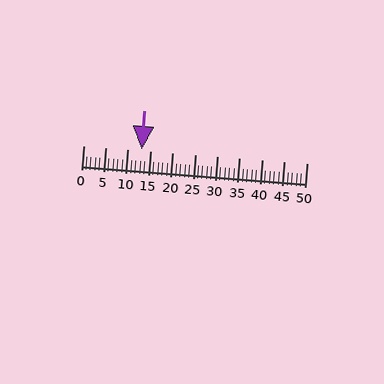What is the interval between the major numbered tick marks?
The major tick marks are spaced 5 units apart.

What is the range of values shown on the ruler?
The ruler shows values from 0 to 50.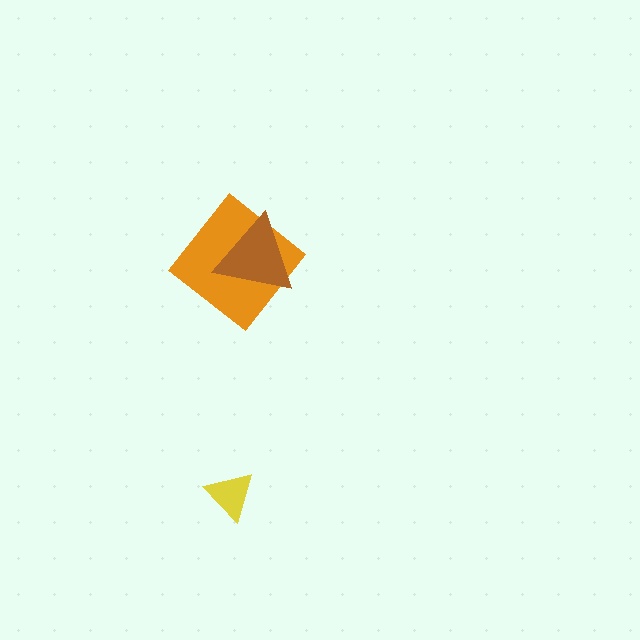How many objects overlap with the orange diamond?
1 object overlaps with the orange diamond.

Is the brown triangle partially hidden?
No, no other shape covers it.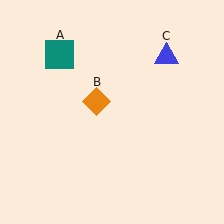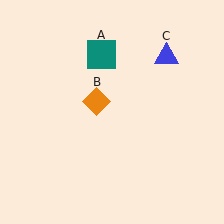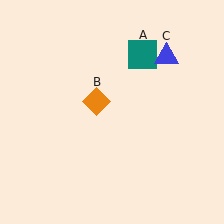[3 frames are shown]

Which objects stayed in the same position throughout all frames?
Orange diamond (object B) and blue triangle (object C) remained stationary.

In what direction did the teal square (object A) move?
The teal square (object A) moved right.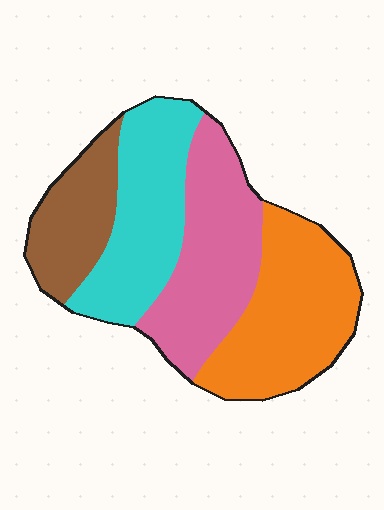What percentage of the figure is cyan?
Cyan takes up about one quarter (1/4) of the figure.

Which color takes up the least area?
Brown, at roughly 15%.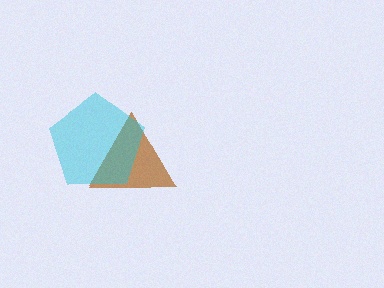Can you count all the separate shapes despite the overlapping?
Yes, there are 2 separate shapes.